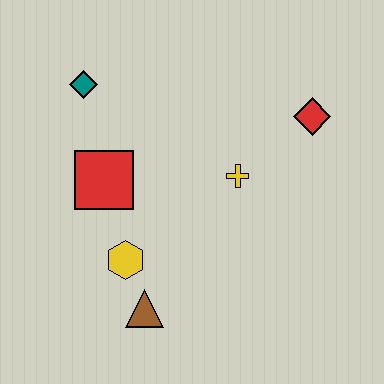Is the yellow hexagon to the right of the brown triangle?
No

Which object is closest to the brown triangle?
The yellow hexagon is closest to the brown triangle.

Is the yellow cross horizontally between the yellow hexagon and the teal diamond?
No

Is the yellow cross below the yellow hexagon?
No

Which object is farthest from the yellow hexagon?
The red diamond is farthest from the yellow hexagon.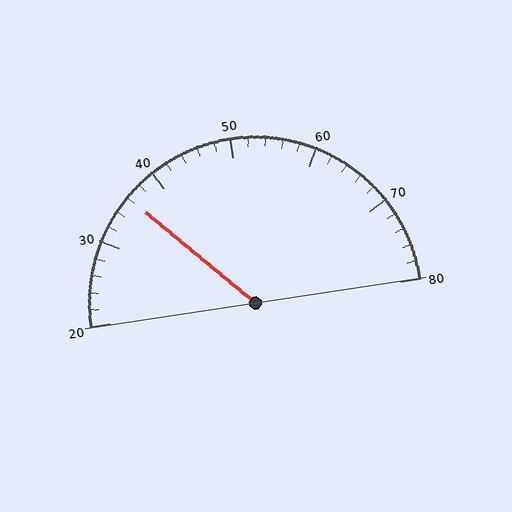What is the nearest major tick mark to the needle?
The nearest major tick mark is 40.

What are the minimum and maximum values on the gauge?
The gauge ranges from 20 to 80.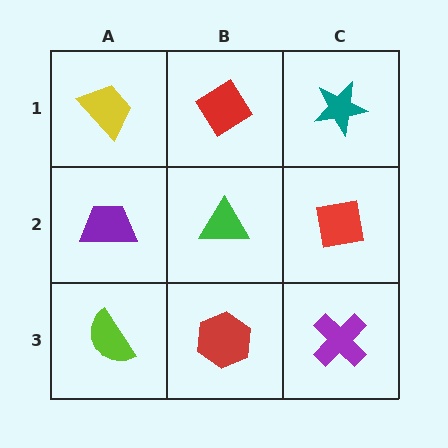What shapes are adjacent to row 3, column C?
A red square (row 2, column C), a red hexagon (row 3, column B).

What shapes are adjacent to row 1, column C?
A red square (row 2, column C), a red diamond (row 1, column B).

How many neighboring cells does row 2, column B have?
4.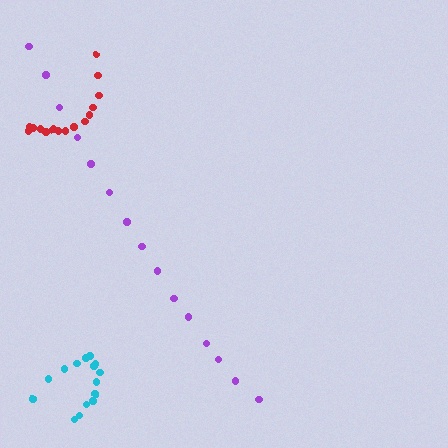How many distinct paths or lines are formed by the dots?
There are 3 distinct paths.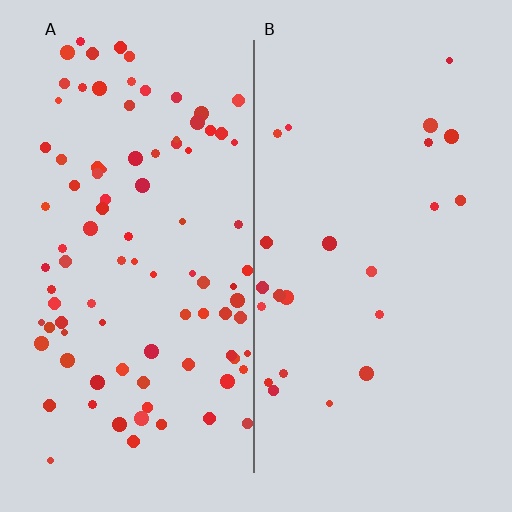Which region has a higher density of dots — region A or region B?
A (the left).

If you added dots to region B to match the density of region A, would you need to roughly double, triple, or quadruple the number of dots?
Approximately quadruple.